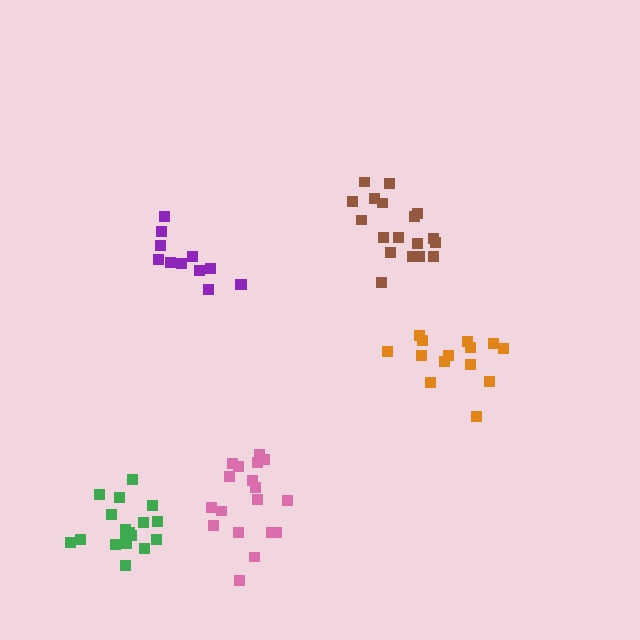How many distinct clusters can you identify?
There are 5 distinct clusters.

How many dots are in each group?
Group 1: 12 dots, Group 2: 14 dots, Group 3: 18 dots, Group 4: 18 dots, Group 5: 18 dots (80 total).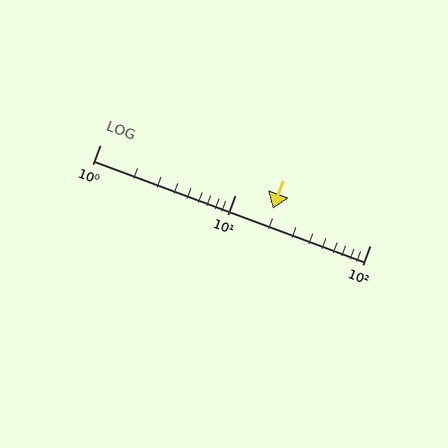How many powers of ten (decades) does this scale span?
The scale spans 2 decades, from 1 to 100.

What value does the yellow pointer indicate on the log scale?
The pointer indicates approximately 19.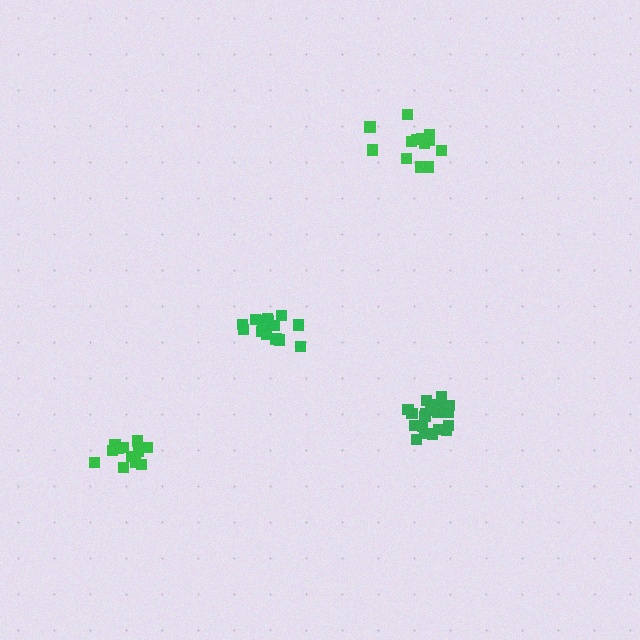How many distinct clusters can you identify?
There are 4 distinct clusters.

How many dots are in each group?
Group 1: 15 dots, Group 2: 20 dots, Group 3: 14 dots, Group 4: 15 dots (64 total).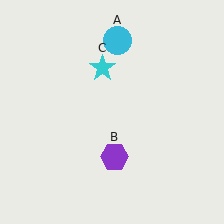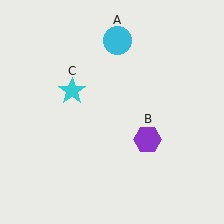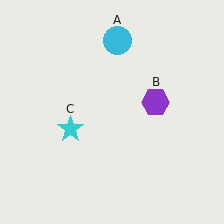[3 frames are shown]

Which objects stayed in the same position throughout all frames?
Cyan circle (object A) remained stationary.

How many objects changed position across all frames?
2 objects changed position: purple hexagon (object B), cyan star (object C).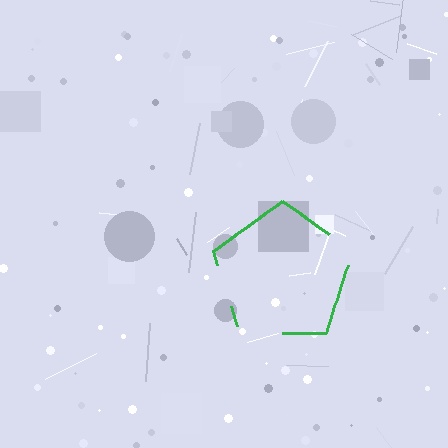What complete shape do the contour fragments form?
The contour fragments form a pentagon.